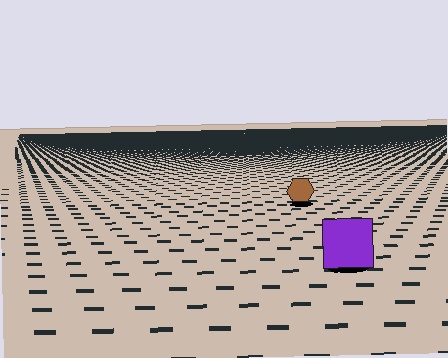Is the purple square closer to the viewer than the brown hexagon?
Yes. The purple square is closer — you can tell from the texture gradient: the ground texture is coarser near it.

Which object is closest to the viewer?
The purple square is closest. The texture marks near it are larger and more spread out.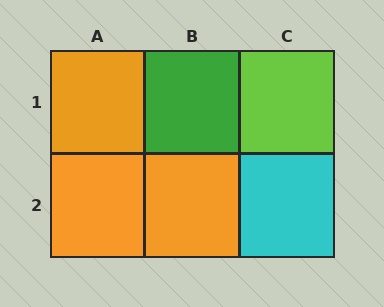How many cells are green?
1 cell is green.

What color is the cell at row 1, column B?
Green.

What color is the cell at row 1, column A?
Orange.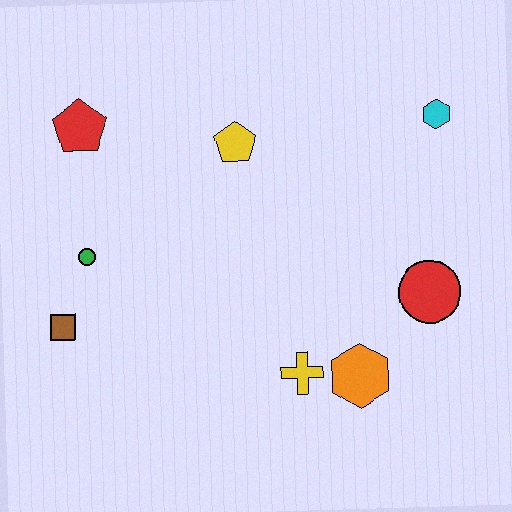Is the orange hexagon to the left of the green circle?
No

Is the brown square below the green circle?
Yes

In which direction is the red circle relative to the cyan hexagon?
The red circle is below the cyan hexagon.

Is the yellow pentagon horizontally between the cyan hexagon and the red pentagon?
Yes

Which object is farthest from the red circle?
The red pentagon is farthest from the red circle.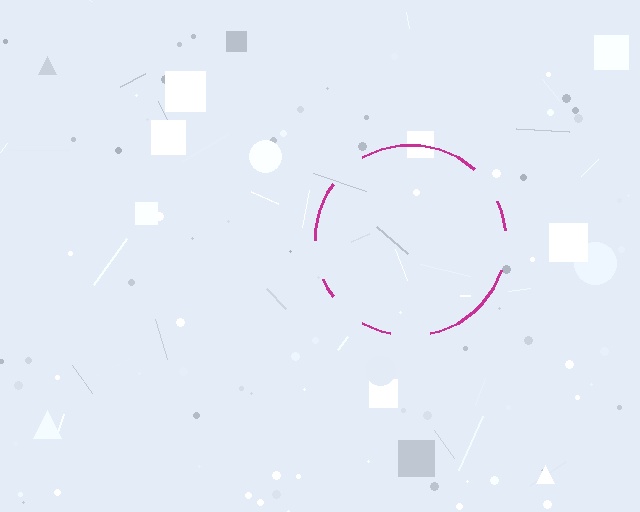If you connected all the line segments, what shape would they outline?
They would outline a circle.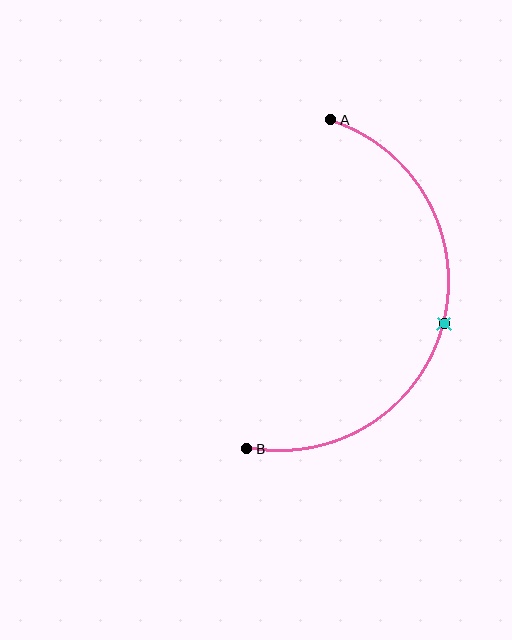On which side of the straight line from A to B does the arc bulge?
The arc bulges to the right of the straight line connecting A and B.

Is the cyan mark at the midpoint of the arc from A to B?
Yes. The cyan mark lies on the arc at equal arc-length from both A and B — it is the arc midpoint.